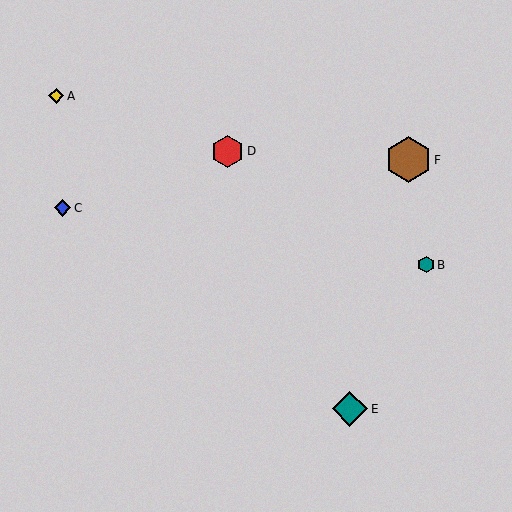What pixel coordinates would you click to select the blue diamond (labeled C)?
Click at (62, 208) to select the blue diamond C.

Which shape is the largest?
The brown hexagon (labeled F) is the largest.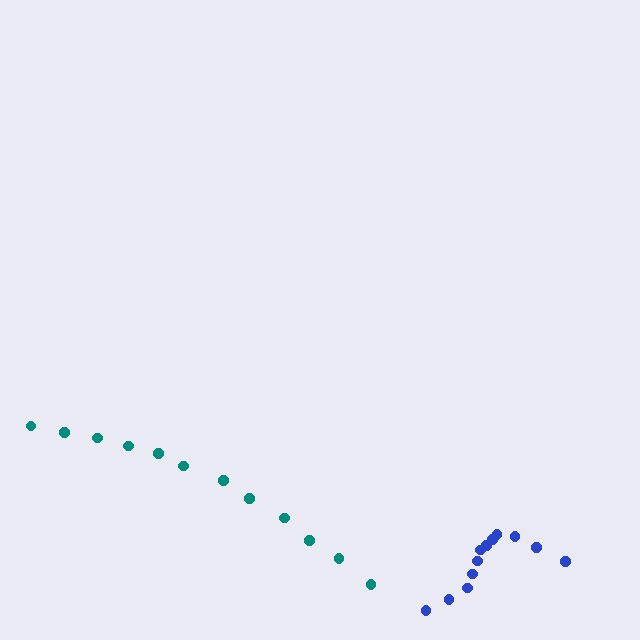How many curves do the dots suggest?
There are 2 distinct paths.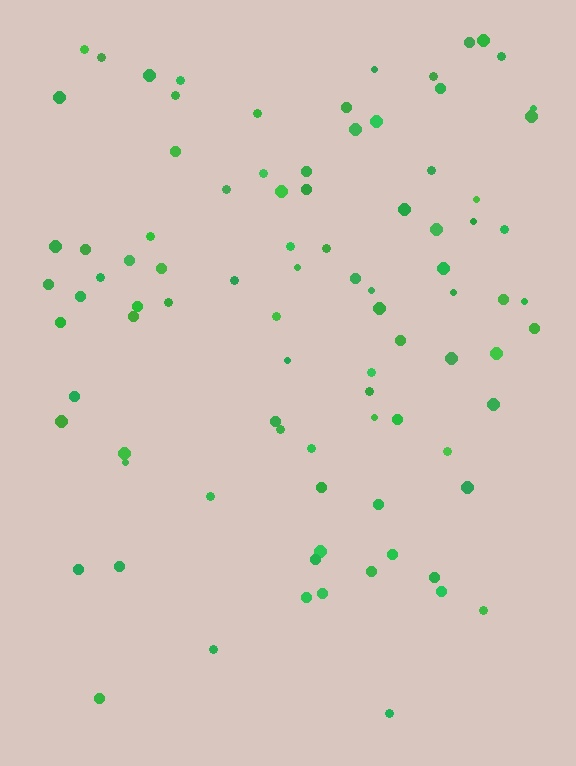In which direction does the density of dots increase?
From bottom to top, with the top side densest.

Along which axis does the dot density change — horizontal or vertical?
Vertical.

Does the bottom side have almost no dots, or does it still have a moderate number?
Still a moderate number, just noticeably fewer than the top.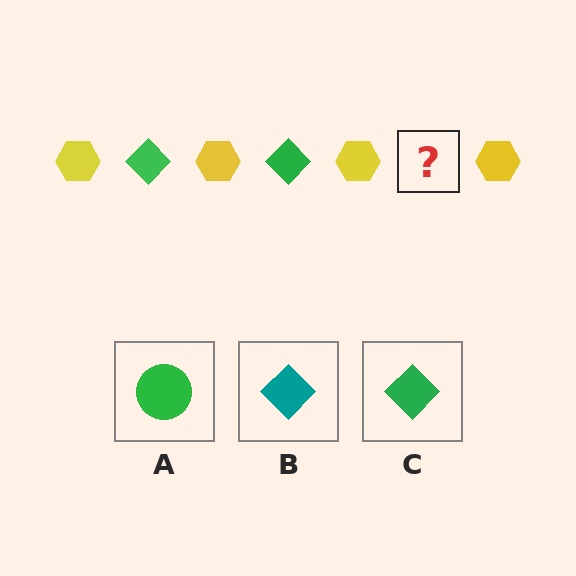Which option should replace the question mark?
Option C.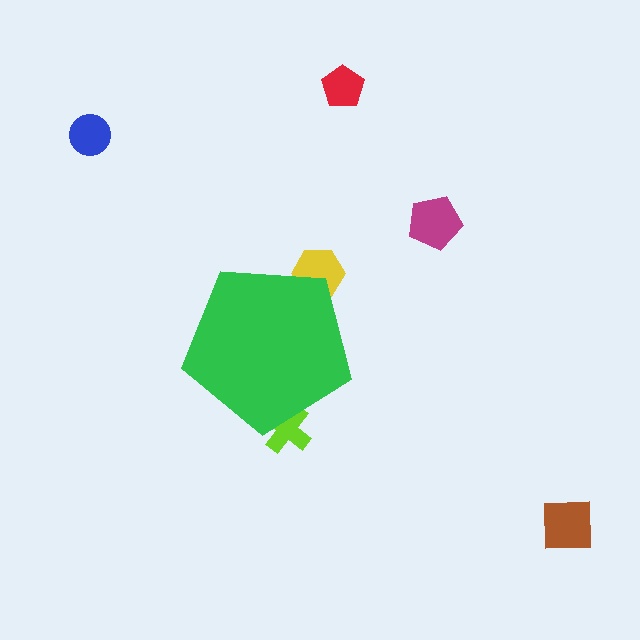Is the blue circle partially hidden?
No, the blue circle is fully visible.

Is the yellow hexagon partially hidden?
Yes, the yellow hexagon is partially hidden behind the green pentagon.